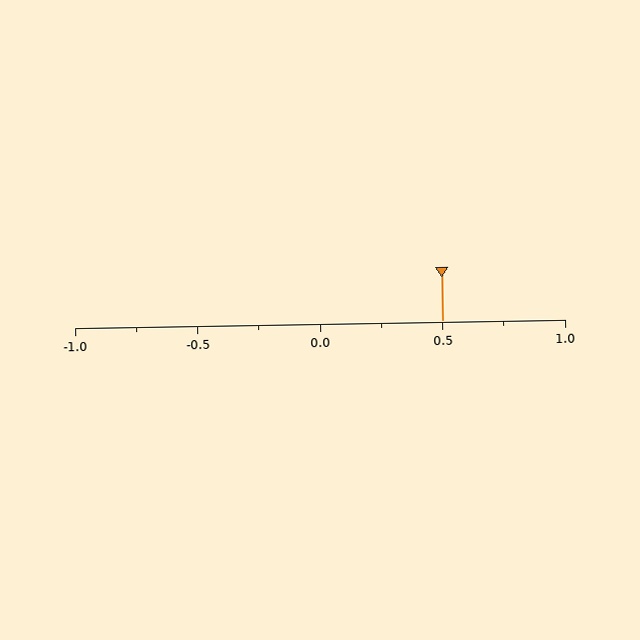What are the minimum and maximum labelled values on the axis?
The axis runs from -1.0 to 1.0.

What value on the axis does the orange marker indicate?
The marker indicates approximately 0.5.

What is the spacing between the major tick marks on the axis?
The major ticks are spaced 0.5 apart.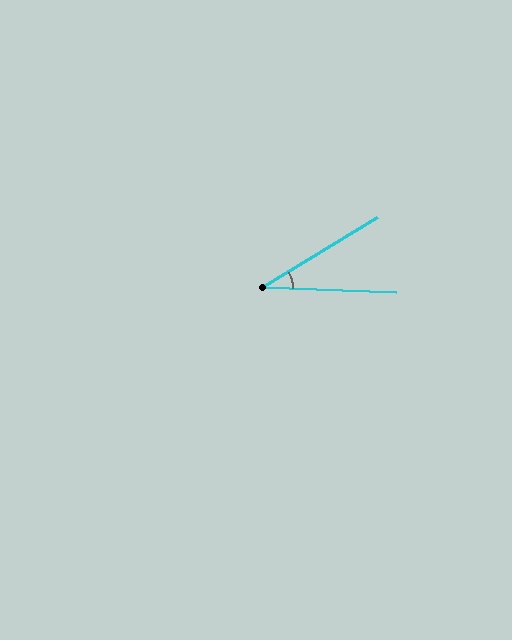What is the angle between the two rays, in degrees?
Approximately 33 degrees.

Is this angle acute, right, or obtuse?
It is acute.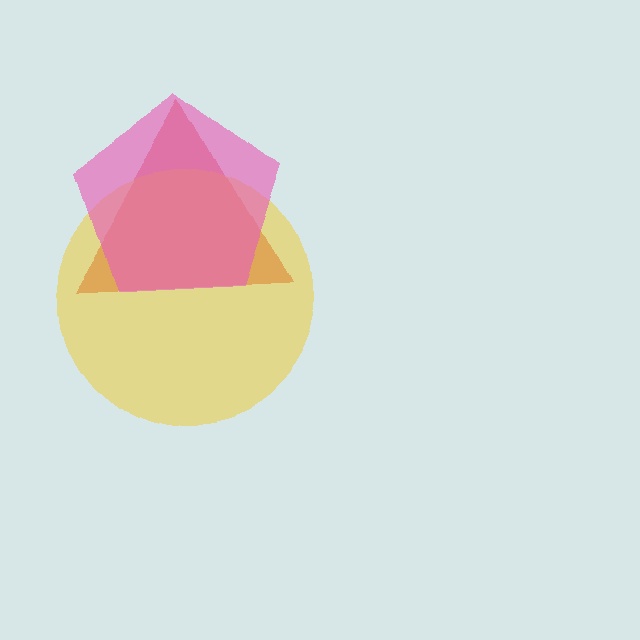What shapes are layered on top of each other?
The layered shapes are: a red triangle, a yellow circle, a pink pentagon.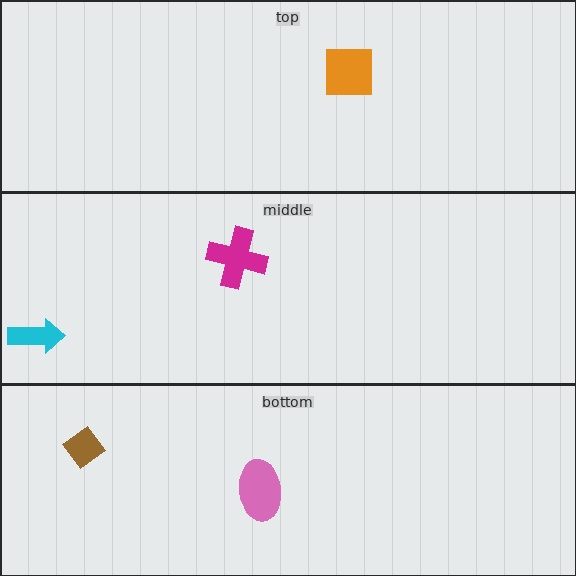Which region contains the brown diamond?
The bottom region.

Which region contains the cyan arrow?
The middle region.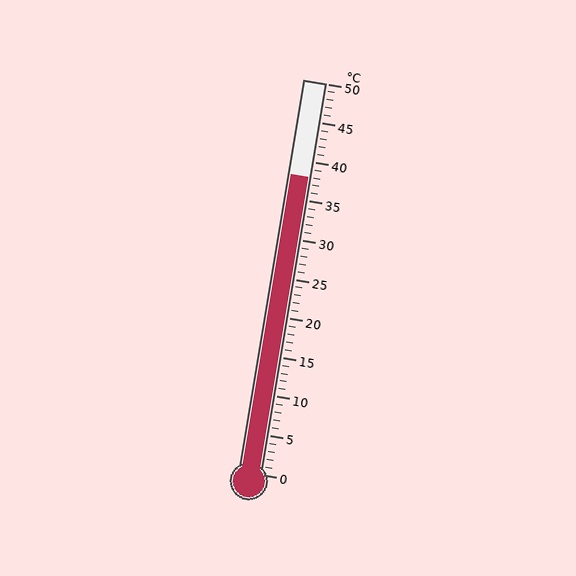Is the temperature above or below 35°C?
The temperature is above 35°C.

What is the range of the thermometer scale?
The thermometer scale ranges from 0°C to 50°C.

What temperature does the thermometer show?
The thermometer shows approximately 38°C.